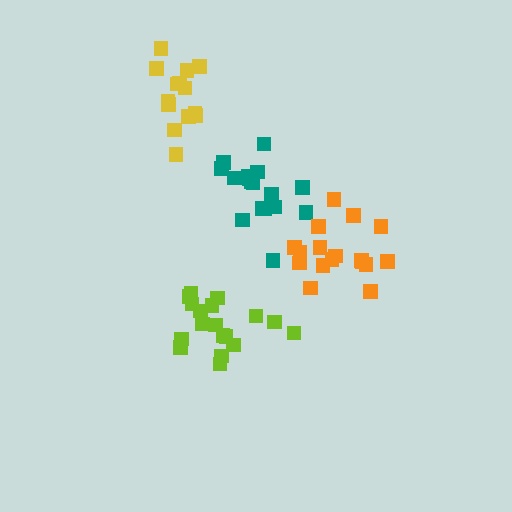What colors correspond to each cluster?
The clusters are colored: lime, yellow, teal, orange.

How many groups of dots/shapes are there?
There are 4 groups.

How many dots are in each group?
Group 1: 18 dots, Group 2: 14 dots, Group 3: 17 dots, Group 4: 17 dots (66 total).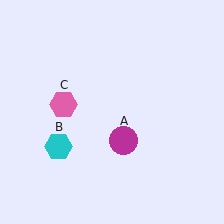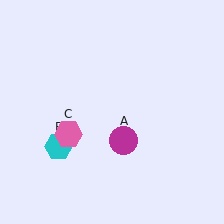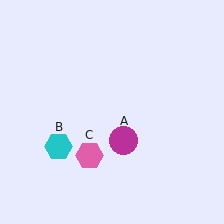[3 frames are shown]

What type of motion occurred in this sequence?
The pink hexagon (object C) rotated counterclockwise around the center of the scene.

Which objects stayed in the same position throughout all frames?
Magenta circle (object A) and cyan hexagon (object B) remained stationary.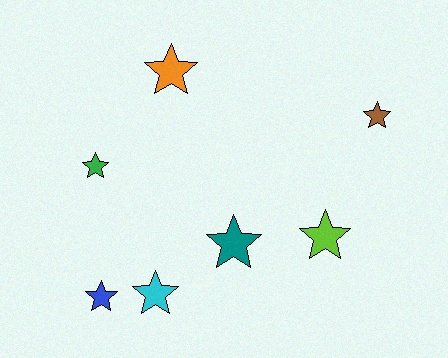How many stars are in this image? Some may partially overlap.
There are 7 stars.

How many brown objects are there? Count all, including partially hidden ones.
There is 1 brown object.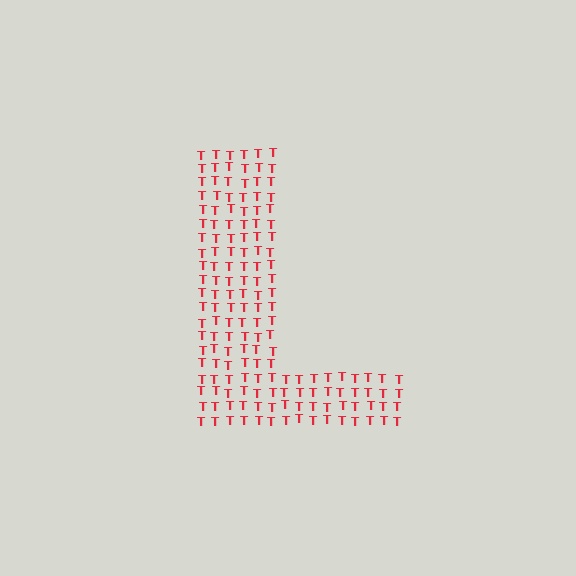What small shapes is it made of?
It is made of small letter T's.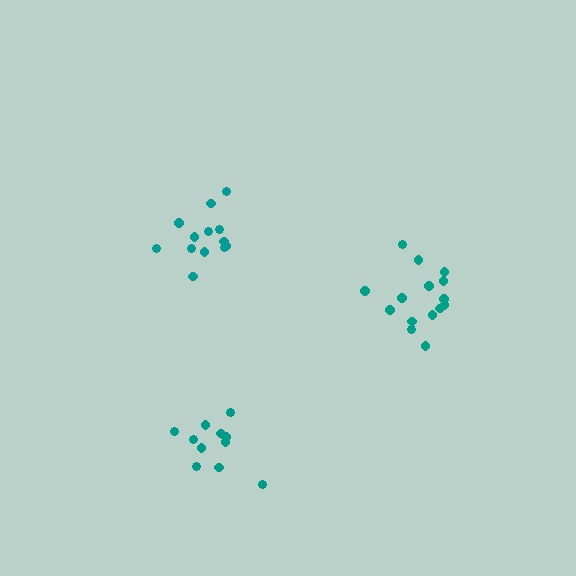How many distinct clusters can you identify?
There are 3 distinct clusters.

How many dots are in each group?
Group 1: 15 dots, Group 2: 11 dots, Group 3: 13 dots (39 total).